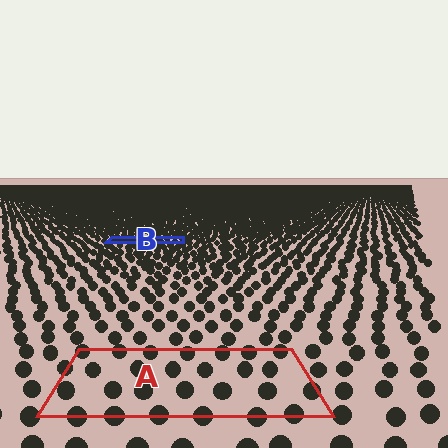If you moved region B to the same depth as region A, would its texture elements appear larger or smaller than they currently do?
They would appear larger. At a closer depth, the same texture elements are projected at a bigger on-screen size.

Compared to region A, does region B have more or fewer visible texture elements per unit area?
Region B has more texture elements per unit area — they are packed more densely because it is farther away.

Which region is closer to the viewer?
Region A is closer. The texture elements there are larger and more spread out.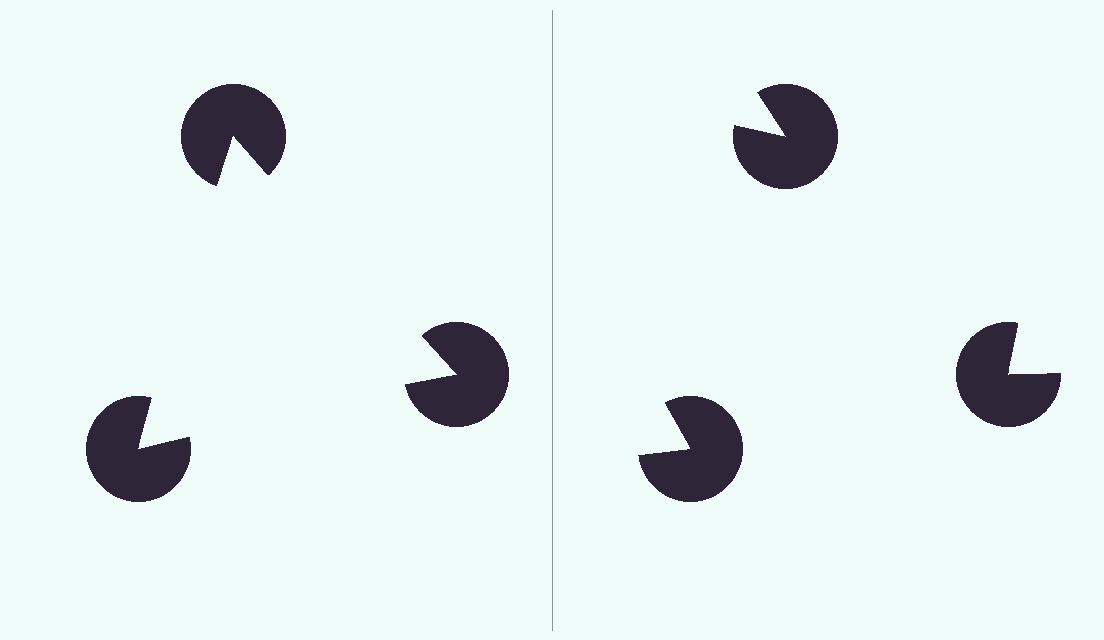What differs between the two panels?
The pac-man discs are positioned identically on both sides; only the wedge orientations differ. On the left they align to a triangle; on the right they are misaligned.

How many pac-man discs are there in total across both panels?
6 — 3 on each side.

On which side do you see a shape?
An illusory triangle appears on the left side. On the right side the wedge cuts are rotated, so no coherent shape forms.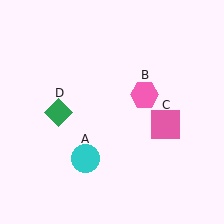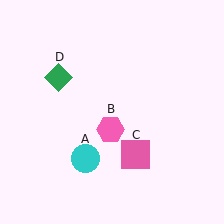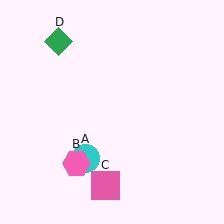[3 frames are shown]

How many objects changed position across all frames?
3 objects changed position: pink hexagon (object B), pink square (object C), green diamond (object D).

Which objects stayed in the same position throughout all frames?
Cyan circle (object A) remained stationary.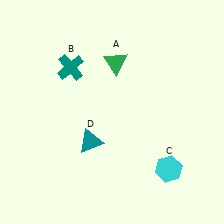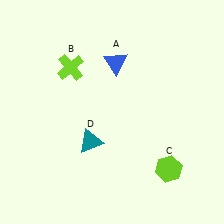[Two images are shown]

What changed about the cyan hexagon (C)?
In Image 1, C is cyan. In Image 2, it changed to lime.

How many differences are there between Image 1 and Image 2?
There are 3 differences between the two images.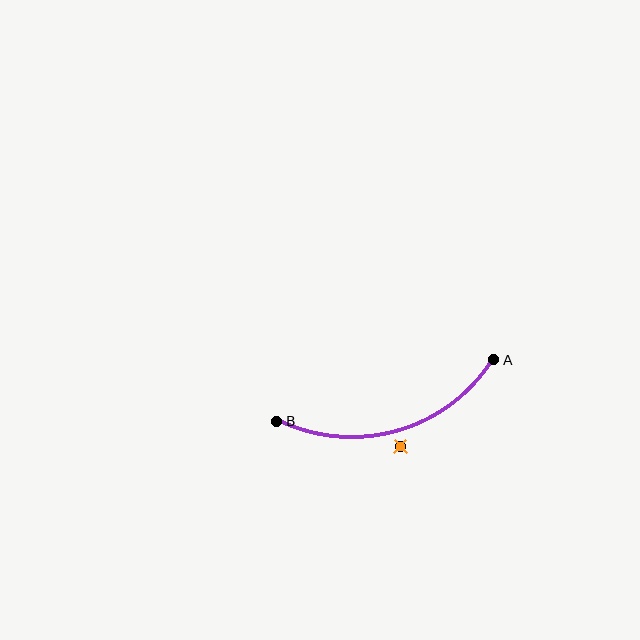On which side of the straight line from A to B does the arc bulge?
The arc bulges below the straight line connecting A and B.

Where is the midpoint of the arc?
The arc midpoint is the point on the curve farthest from the straight line joining A and B. It sits below that line.